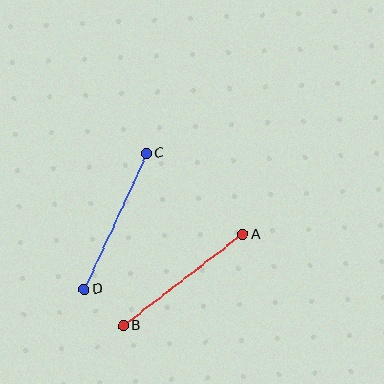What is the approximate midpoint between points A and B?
The midpoint is at approximately (183, 280) pixels.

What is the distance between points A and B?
The distance is approximately 150 pixels.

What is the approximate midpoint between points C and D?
The midpoint is at approximately (115, 221) pixels.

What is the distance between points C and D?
The distance is approximately 150 pixels.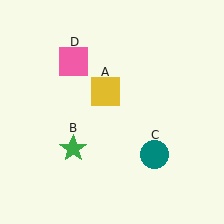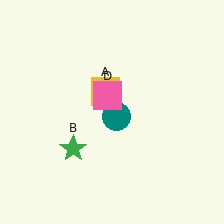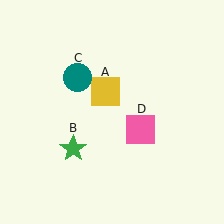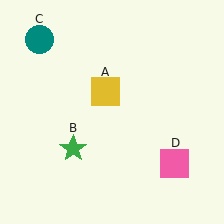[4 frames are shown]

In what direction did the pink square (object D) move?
The pink square (object D) moved down and to the right.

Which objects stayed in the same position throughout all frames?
Yellow square (object A) and green star (object B) remained stationary.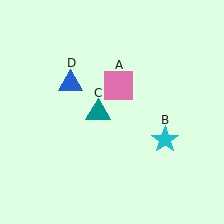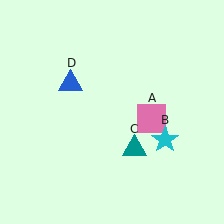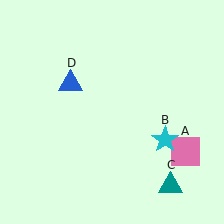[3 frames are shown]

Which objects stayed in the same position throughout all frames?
Cyan star (object B) and blue triangle (object D) remained stationary.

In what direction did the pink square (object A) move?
The pink square (object A) moved down and to the right.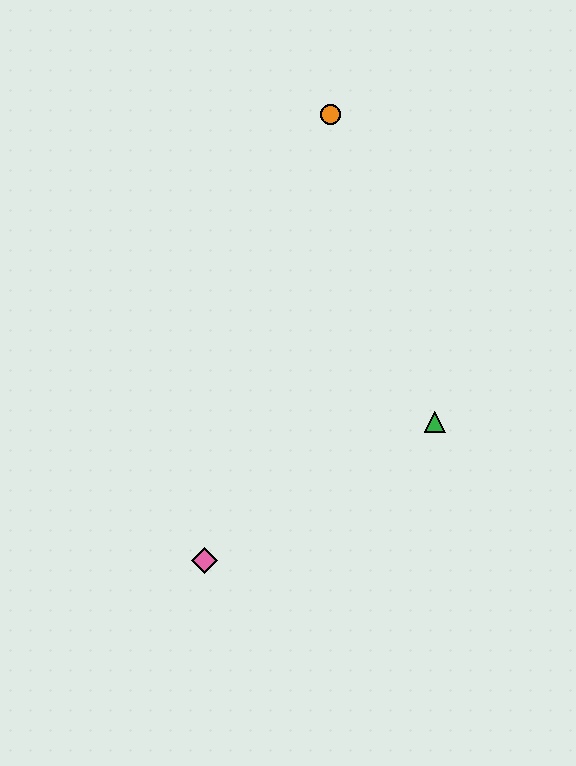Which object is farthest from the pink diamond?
The orange circle is farthest from the pink diamond.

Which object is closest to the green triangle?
The pink diamond is closest to the green triangle.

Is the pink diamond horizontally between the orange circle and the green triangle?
No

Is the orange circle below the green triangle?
No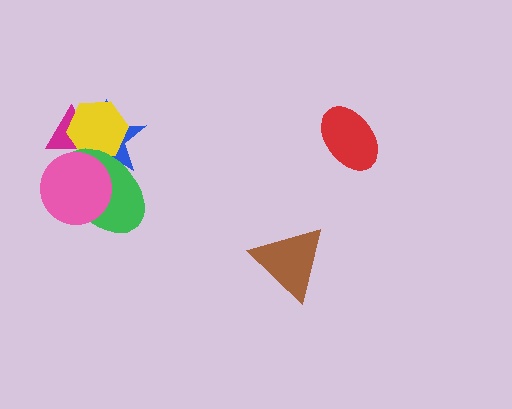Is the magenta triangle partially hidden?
Yes, it is partially covered by another shape.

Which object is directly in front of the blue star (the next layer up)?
The yellow hexagon is directly in front of the blue star.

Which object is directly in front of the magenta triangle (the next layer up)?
The blue star is directly in front of the magenta triangle.